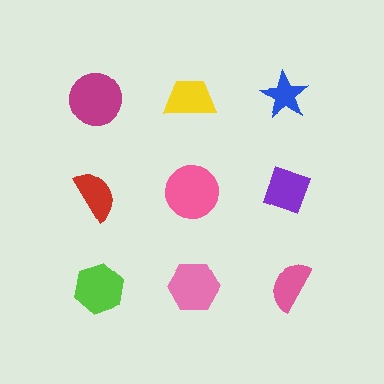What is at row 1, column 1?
A magenta circle.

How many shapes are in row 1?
3 shapes.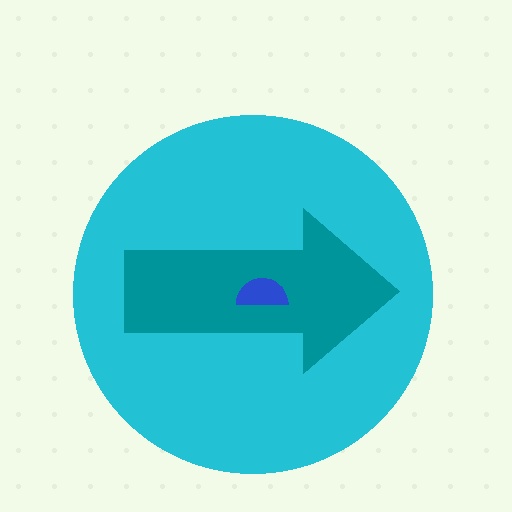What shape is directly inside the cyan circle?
The teal arrow.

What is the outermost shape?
The cyan circle.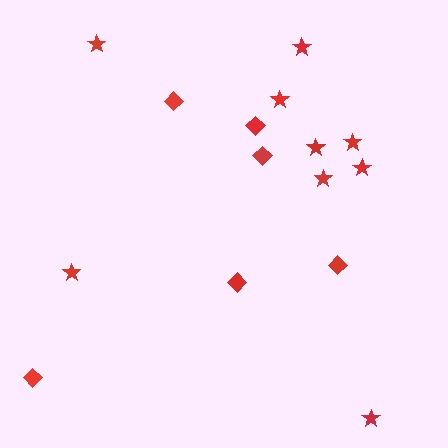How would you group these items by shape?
There are 2 groups: one group of stars (9) and one group of diamonds (6).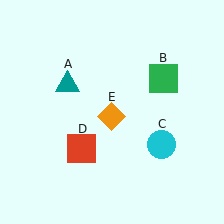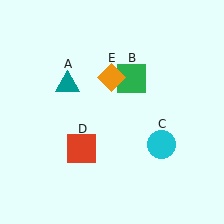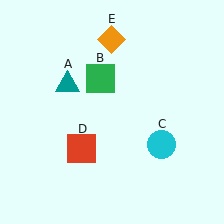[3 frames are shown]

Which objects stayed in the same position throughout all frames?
Teal triangle (object A) and cyan circle (object C) and red square (object D) remained stationary.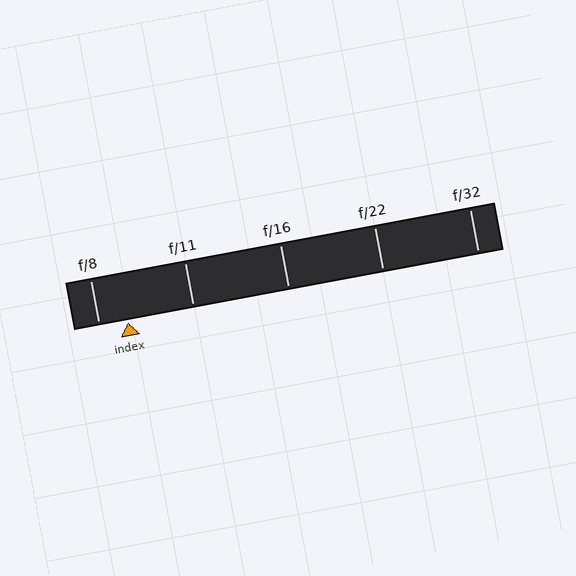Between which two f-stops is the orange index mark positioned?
The index mark is between f/8 and f/11.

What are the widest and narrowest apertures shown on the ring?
The widest aperture shown is f/8 and the narrowest is f/32.